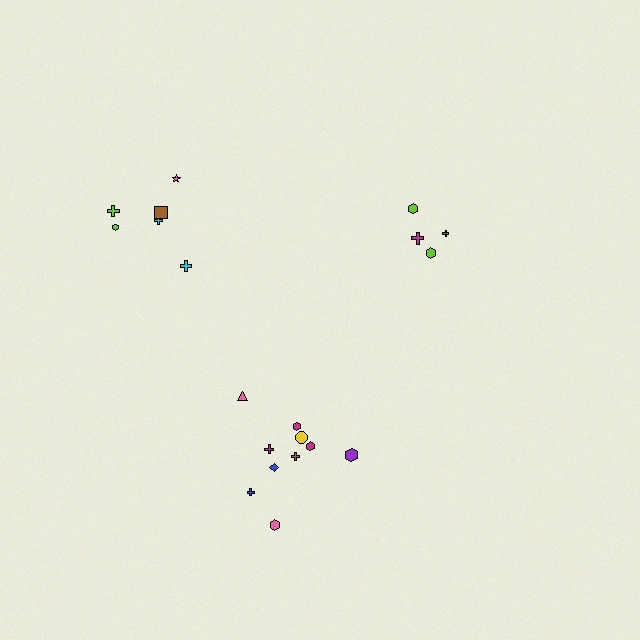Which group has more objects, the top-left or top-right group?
The top-left group.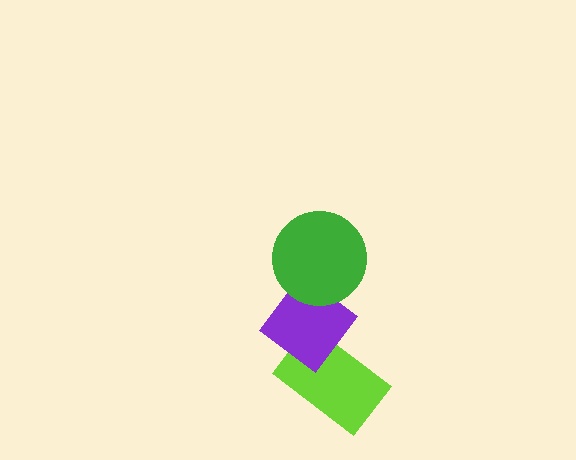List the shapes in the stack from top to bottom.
From top to bottom: the green circle, the purple diamond, the lime rectangle.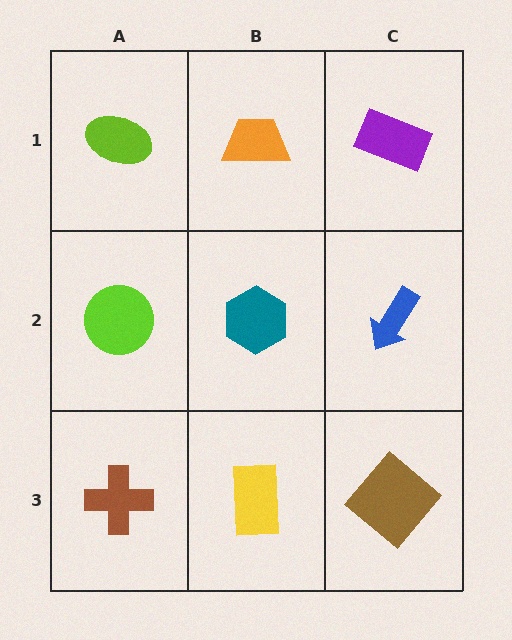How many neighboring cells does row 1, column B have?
3.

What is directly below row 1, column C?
A blue arrow.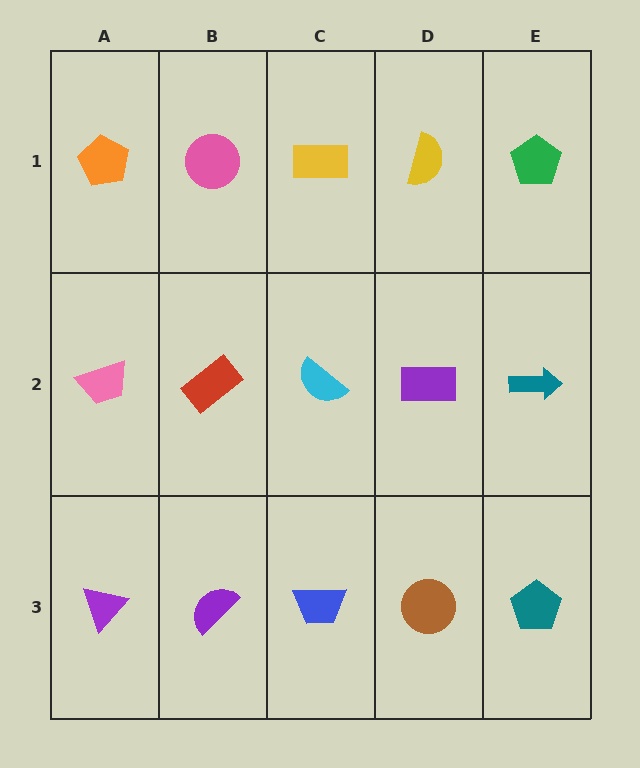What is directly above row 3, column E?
A teal arrow.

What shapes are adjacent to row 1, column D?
A purple rectangle (row 2, column D), a yellow rectangle (row 1, column C), a green pentagon (row 1, column E).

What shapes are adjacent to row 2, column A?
An orange pentagon (row 1, column A), a purple triangle (row 3, column A), a red rectangle (row 2, column B).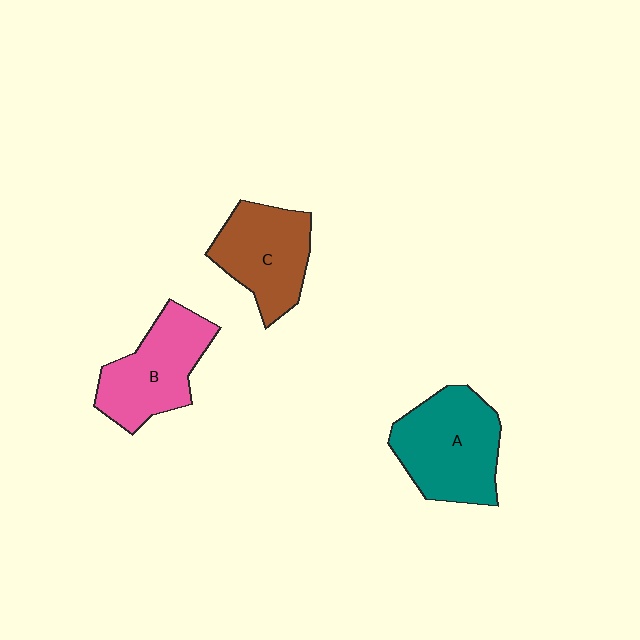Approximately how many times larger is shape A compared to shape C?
Approximately 1.2 times.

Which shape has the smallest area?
Shape C (brown).